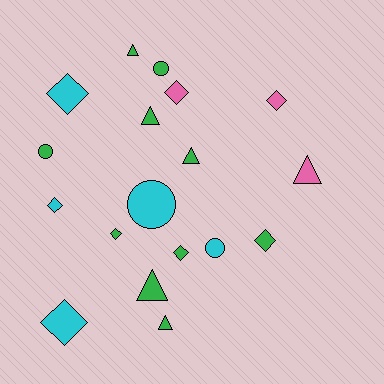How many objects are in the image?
There are 18 objects.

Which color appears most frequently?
Green, with 10 objects.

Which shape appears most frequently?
Diamond, with 8 objects.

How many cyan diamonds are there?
There are 3 cyan diamonds.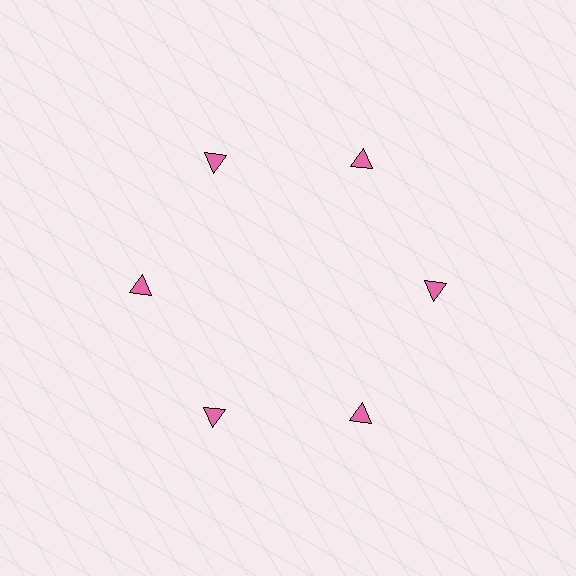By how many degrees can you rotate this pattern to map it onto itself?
The pattern maps onto itself every 60 degrees of rotation.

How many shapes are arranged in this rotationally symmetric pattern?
There are 6 shapes, arranged in 6 groups of 1.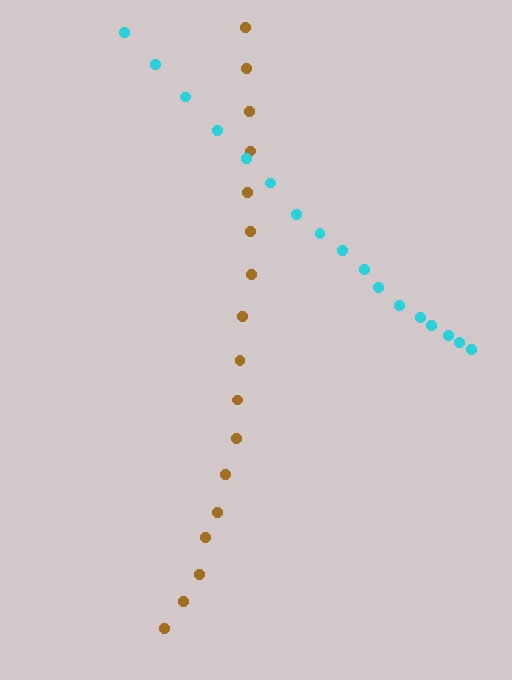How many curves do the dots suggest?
There are 2 distinct paths.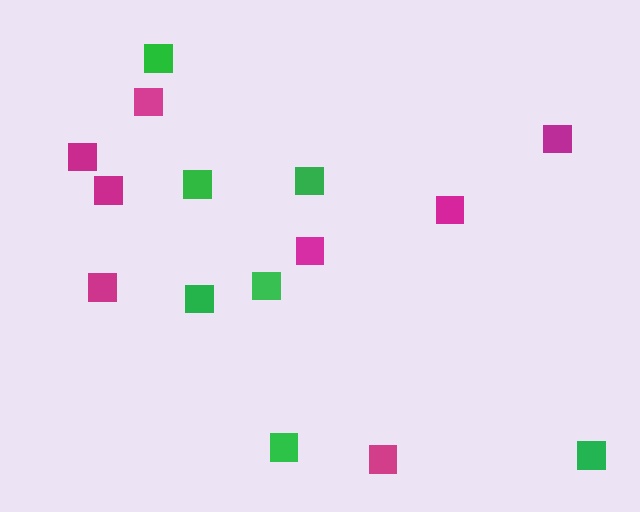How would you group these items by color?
There are 2 groups: one group of magenta squares (8) and one group of green squares (7).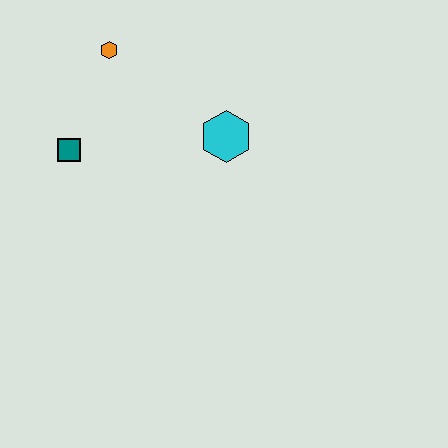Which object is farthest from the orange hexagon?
The cyan hexagon is farthest from the orange hexagon.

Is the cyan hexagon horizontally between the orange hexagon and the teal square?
No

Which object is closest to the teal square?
The orange hexagon is closest to the teal square.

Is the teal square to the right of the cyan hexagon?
No